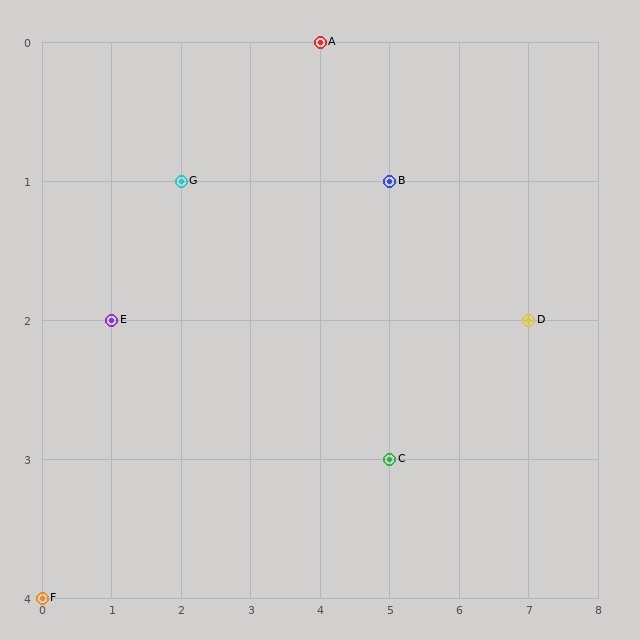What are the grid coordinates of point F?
Point F is at grid coordinates (0, 4).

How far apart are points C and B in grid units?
Points C and B are 2 rows apart.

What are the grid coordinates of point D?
Point D is at grid coordinates (7, 2).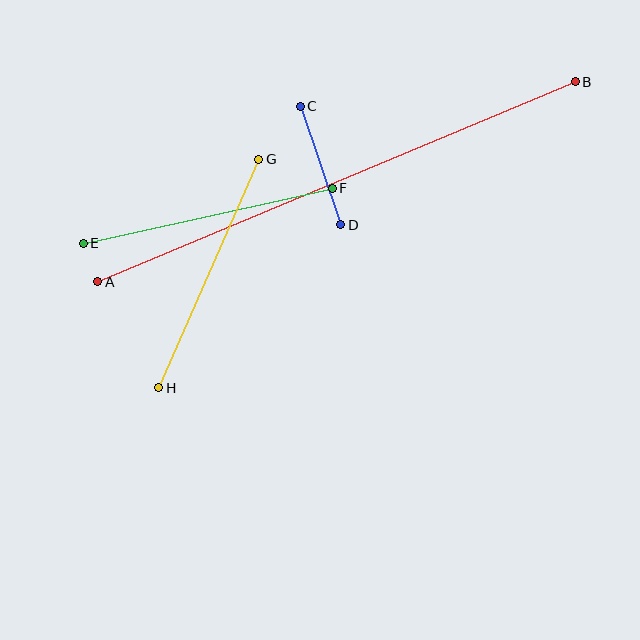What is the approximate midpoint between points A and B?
The midpoint is at approximately (336, 182) pixels.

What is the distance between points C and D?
The distance is approximately 125 pixels.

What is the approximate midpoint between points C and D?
The midpoint is at approximately (321, 166) pixels.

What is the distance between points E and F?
The distance is approximately 255 pixels.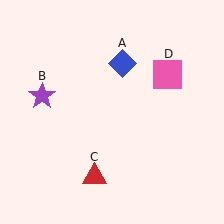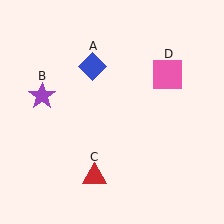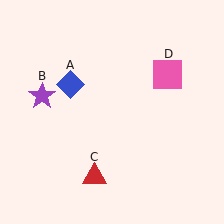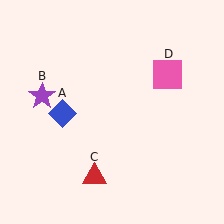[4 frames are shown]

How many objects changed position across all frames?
1 object changed position: blue diamond (object A).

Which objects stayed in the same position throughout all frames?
Purple star (object B) and red triangle (object C) and pink square (object D) remained stationary.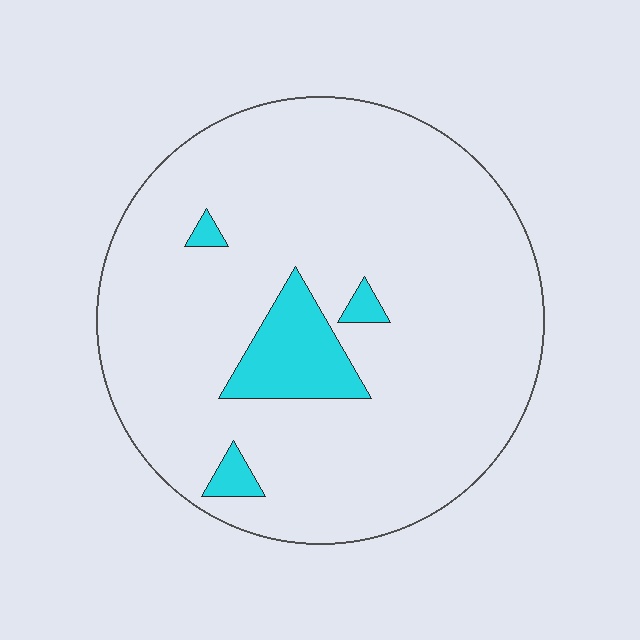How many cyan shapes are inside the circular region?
4.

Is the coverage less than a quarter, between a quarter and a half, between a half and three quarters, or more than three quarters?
Less than a quarter.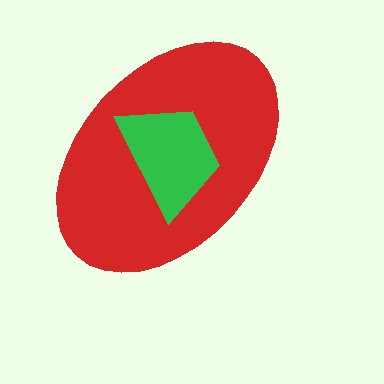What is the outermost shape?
The red ellipse.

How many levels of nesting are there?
2.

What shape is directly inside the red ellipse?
The green trapezoid.